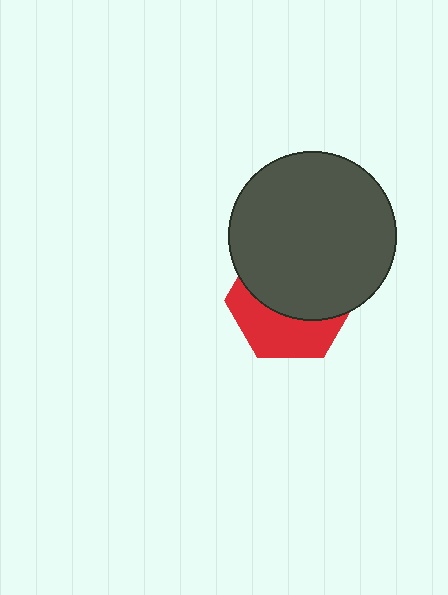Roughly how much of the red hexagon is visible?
A small part of it is visible (roughly 40%).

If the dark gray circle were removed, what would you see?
You would see the complete red hexagon.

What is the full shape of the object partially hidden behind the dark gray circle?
The partially hidden object is a red hexagon.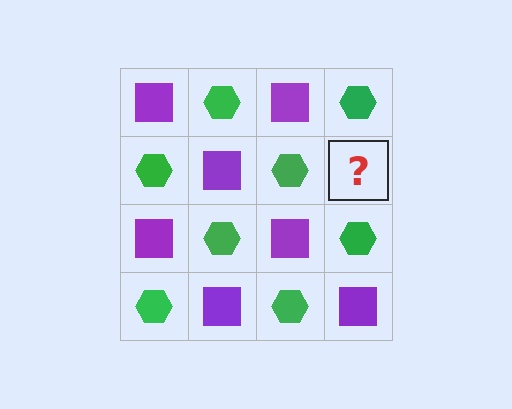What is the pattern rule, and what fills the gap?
The rule is that it alternates purple square and green hexagon in a checkerboard pattern. The gap should be filled with a purple square.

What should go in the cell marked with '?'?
The missing cell should contain a purple square.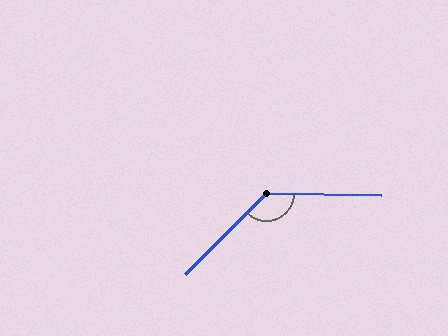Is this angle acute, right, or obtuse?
It is obtuse.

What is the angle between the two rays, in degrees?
Approximately 134 degrees.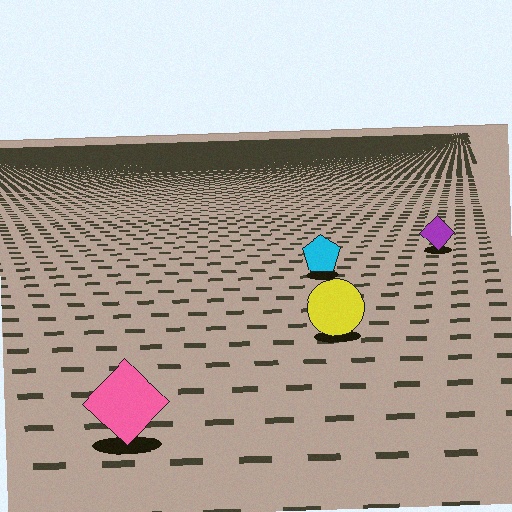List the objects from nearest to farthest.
From nearest to farthest: the pink diamond, the yellow circle, the cyan pentagon, the purple diamond.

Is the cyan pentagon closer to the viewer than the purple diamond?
Yes. The cyan pentagon is closer — you can tell from the texture gradient: the ground texture is coarser near it.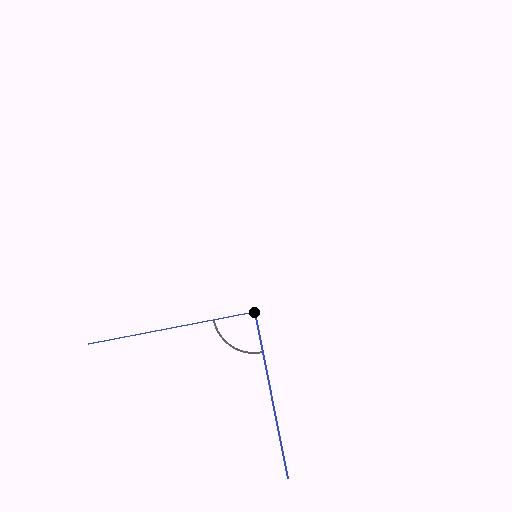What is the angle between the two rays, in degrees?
Approximately 90 degrees.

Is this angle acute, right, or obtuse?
It is approximately a right angle.